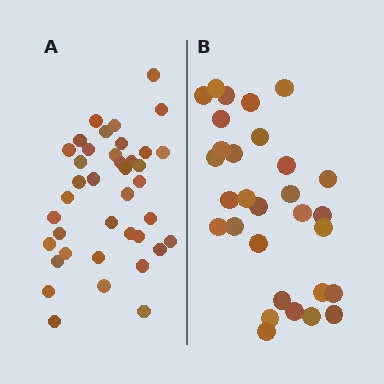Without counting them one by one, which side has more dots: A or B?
Region A (the left region) has more dots.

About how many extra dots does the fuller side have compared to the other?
Region A has roughly 8 or so more dots than region B.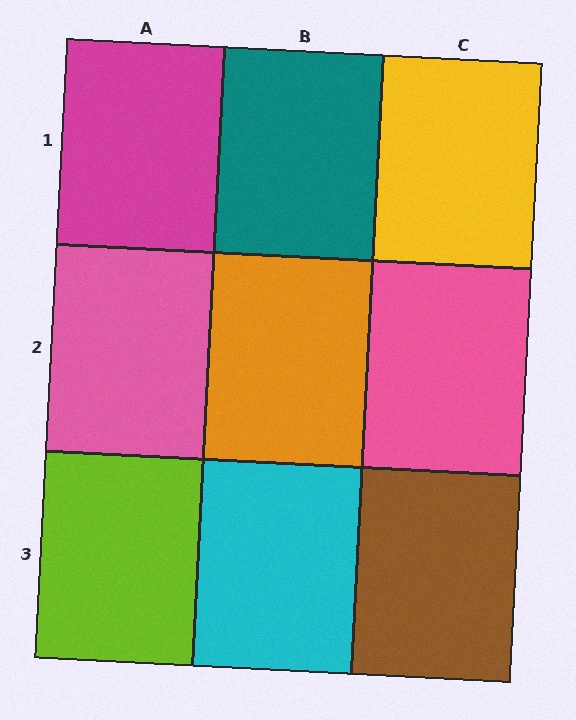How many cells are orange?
1 cell is orange.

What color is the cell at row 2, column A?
Pink.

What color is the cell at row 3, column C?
Brown.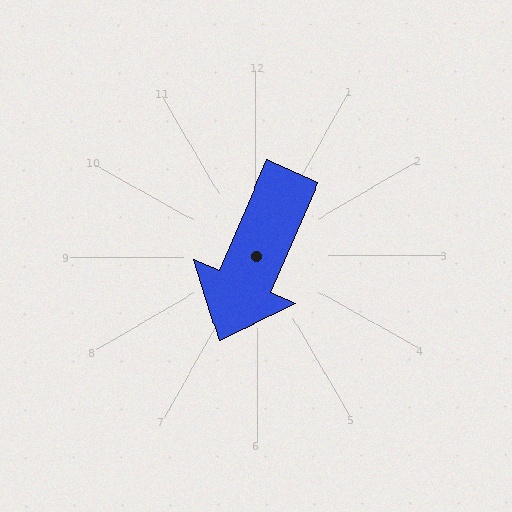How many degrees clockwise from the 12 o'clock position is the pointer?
Approximately 204 degrees.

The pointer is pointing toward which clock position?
Roughly 7 o'clock.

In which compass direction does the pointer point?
Southwest.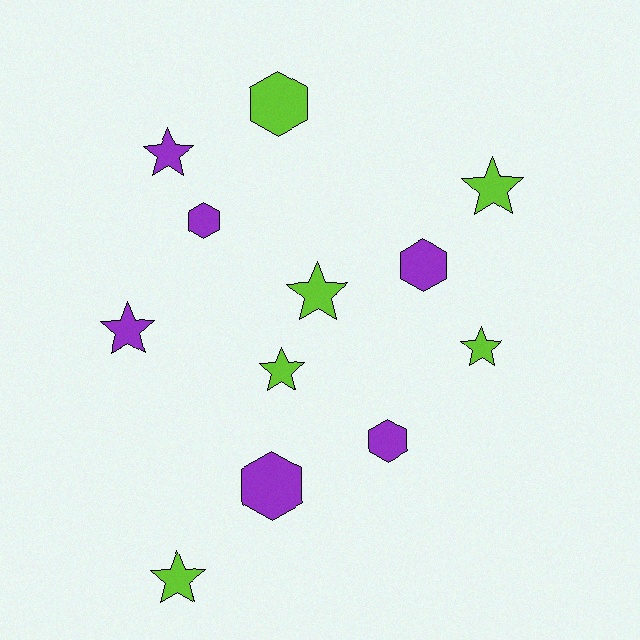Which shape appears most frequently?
Star, with 7 objects.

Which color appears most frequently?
Purple, with 6 objects.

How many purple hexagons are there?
There are 4 purple hexagons.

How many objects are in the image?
There are 12 objects.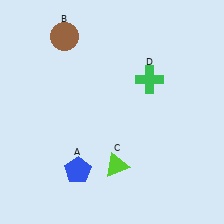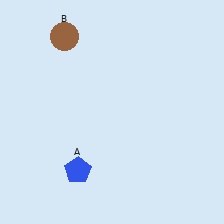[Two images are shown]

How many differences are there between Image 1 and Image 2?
There are 2 differences between the two images.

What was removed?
The green cross (D), the lime triangle (C) were removed in Image 2.